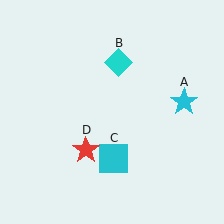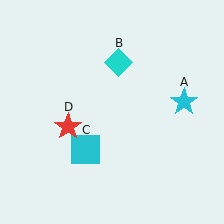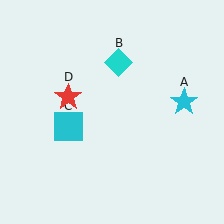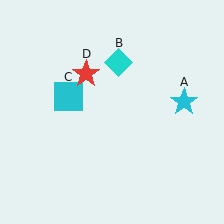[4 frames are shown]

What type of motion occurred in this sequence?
The cyan square (object C), red star (object D) rotated clockwise around the center of the scene.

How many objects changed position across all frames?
2 objects changed position: cyan square (object C), red star (object D).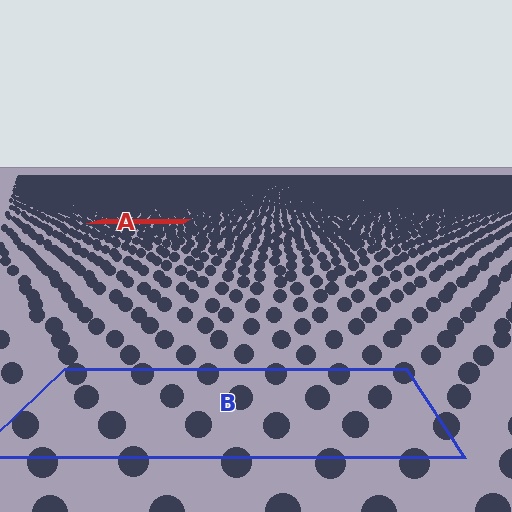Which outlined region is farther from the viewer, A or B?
Region A is farther from the viewer — the texture elements inside it appear smaller and more densely packed.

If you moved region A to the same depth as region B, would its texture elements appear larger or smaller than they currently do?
They would appear larger. At a closer depth, the same texture elements are projected at a bigger on-screen size.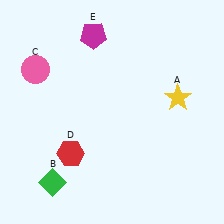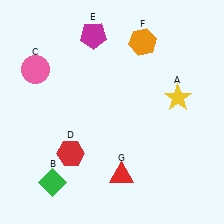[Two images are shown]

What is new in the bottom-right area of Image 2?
A red triangle (G) was added in the bottom-right area of Image 2.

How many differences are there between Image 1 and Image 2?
There are 2 differences between the two images.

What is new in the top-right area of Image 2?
An orange hexagon (F) was added in the top-right area of Image 2.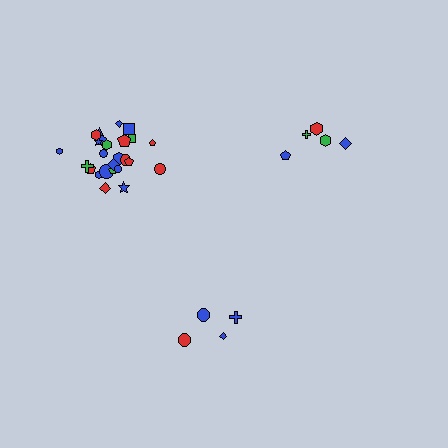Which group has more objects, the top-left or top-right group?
The top-left group.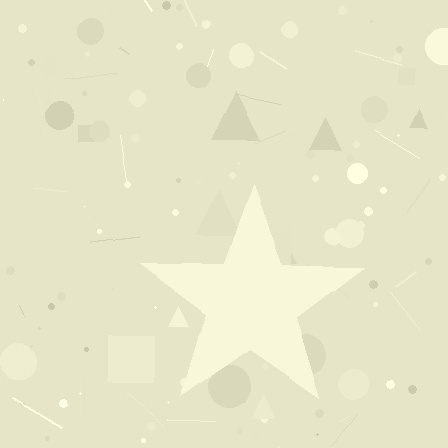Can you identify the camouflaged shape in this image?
The camouflaged shape is a star.